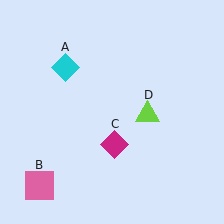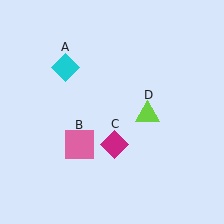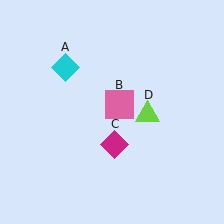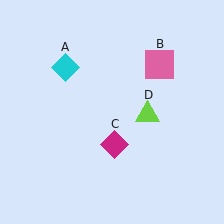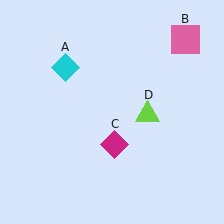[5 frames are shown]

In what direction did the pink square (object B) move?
The pink square (object B) moved up and to the right.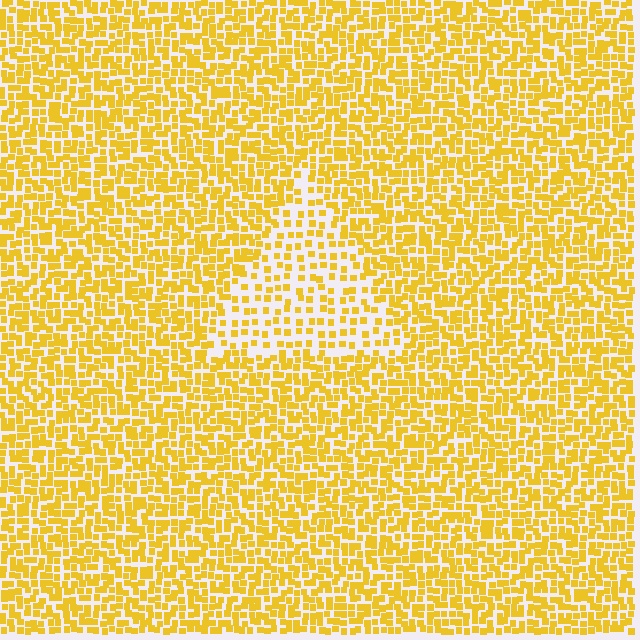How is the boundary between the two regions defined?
The boundary is defined by a change in element density (approximately 2.0x ratio). All elements are the same color, size, and shape.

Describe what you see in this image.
The image contains small yellow elements arranged at two different densities. A triangle-shaped region is visible where the elements are less densely packed than the surrounding area.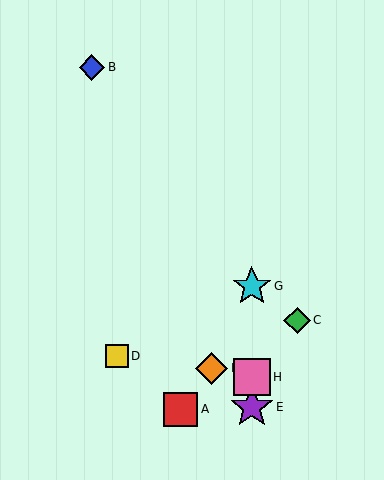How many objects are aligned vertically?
3 objects (E, G, H) are aligned vertically.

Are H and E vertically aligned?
Yes, both are at x≈252.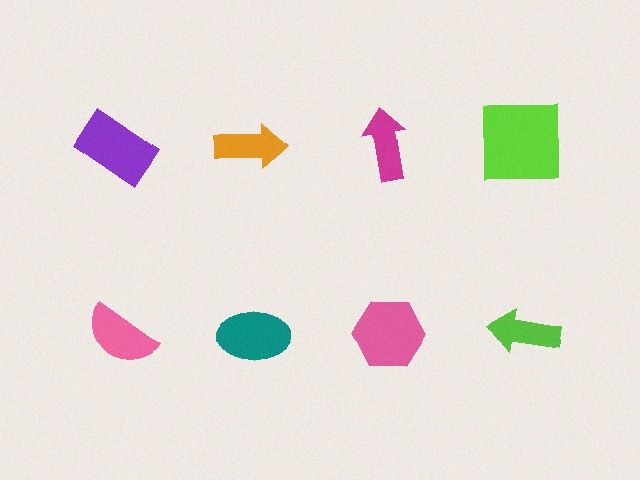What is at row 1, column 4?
A lime square.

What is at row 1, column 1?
A purple rectangle.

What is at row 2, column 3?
A pink hexagon.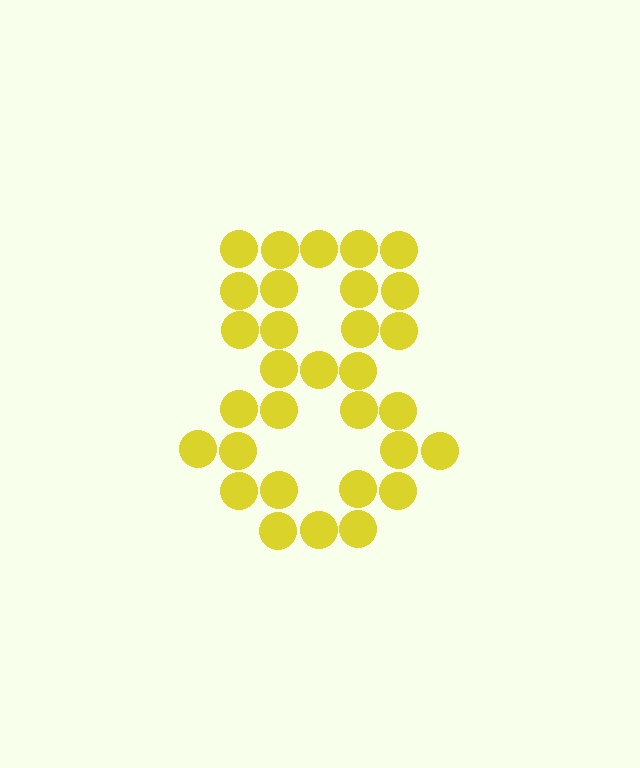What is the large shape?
The large shape is the digit 8.